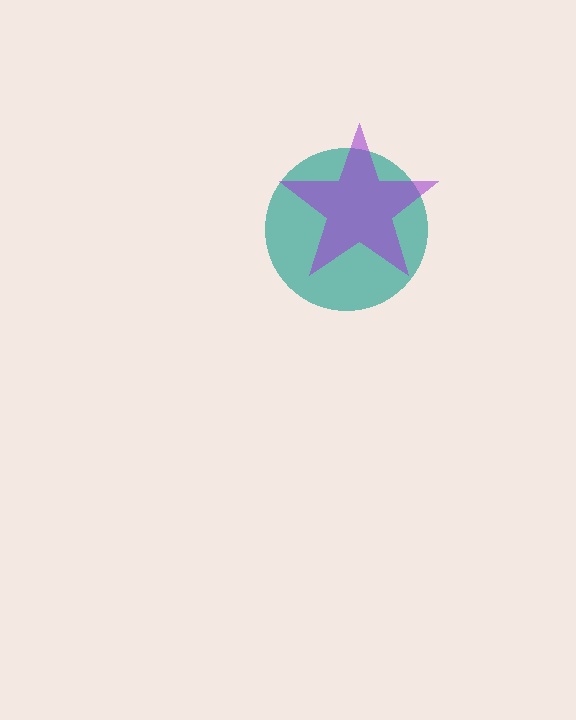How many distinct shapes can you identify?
There are 2 distinct shapes: a teal circle, a purple star.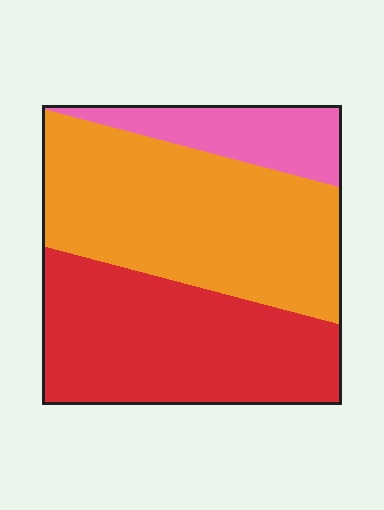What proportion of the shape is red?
Red takes up about two fifths (2/5) of the shape.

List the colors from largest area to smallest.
From largest to smallest: orange, red, pink.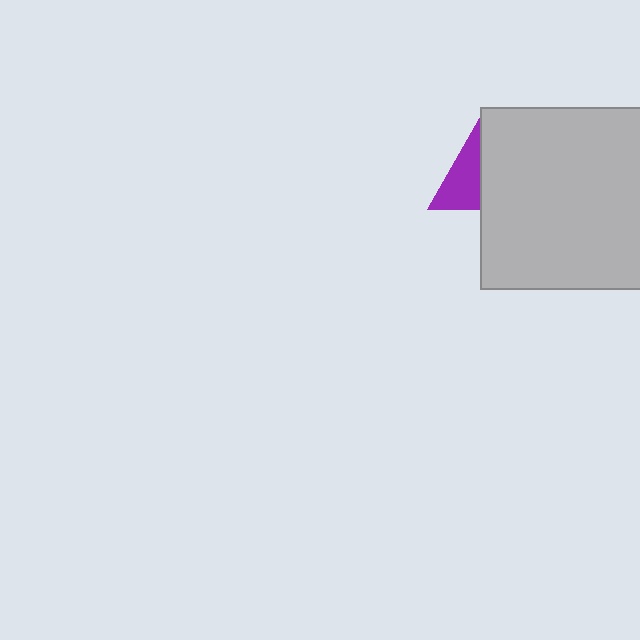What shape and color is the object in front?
The object in front is a light gray rectangle.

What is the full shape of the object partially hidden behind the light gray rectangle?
The partially hidden object is a purple triangle.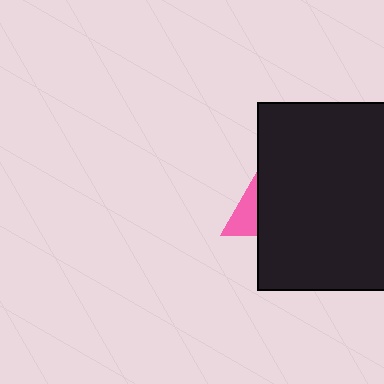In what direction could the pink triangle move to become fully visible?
The pink triangle could move left. That would shift it out from behind the black rectangle entirely.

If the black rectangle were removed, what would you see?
You would see the complete pink triangle.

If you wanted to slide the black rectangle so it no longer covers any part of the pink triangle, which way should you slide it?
Slide it right — that is the most direct way to separate the two shapes.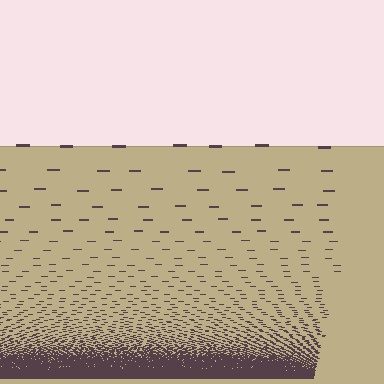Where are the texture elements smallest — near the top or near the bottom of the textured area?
Near the bottom.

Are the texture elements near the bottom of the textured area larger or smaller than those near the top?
Smaller. The gradient is inverted — elements near the bottom are smaller and denser.